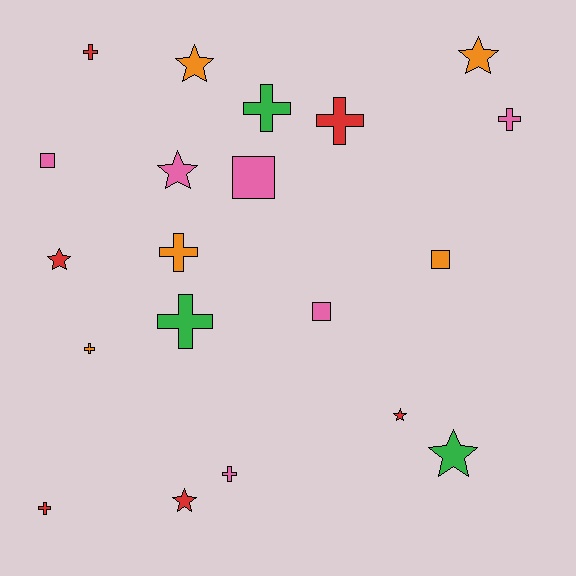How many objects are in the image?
There are 20 objects.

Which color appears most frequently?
Pink, with 6 objects.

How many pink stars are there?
There is 1 pink star.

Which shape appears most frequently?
Cross, with 9 objects.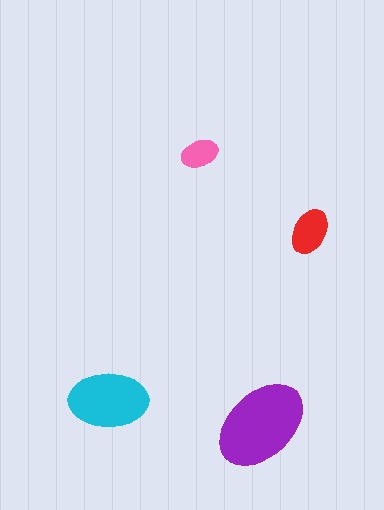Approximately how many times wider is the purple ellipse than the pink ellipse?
About 2.5 times wider.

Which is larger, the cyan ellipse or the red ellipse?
The cyan one.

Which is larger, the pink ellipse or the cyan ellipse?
The cyan one.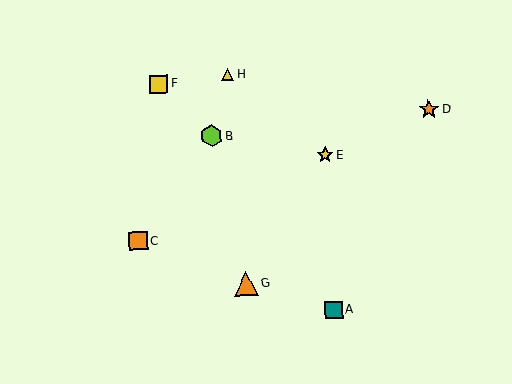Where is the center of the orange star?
The center of the orange star is at (429, 109).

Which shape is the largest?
The orange triangle (labeled G) is the largest.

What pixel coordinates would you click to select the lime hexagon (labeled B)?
Click at (212, 136) to select the lime hexagon B.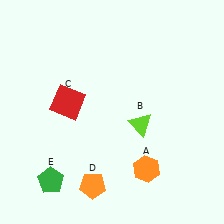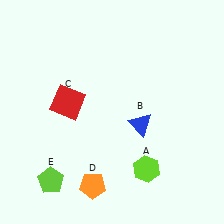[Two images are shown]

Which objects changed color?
A changed from orange to lime. B changed from lime to blue. E changed from green to lime.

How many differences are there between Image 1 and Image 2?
There are 3 differences between the two images.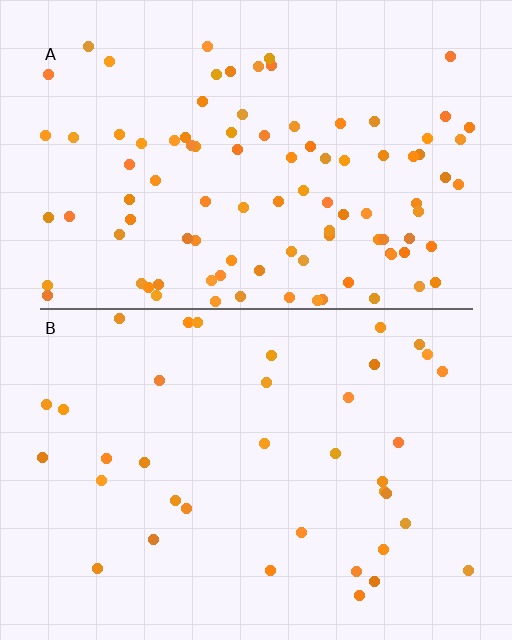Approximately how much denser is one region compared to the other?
Approximately 2.6× — region A over region B.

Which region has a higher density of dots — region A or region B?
A (the top).